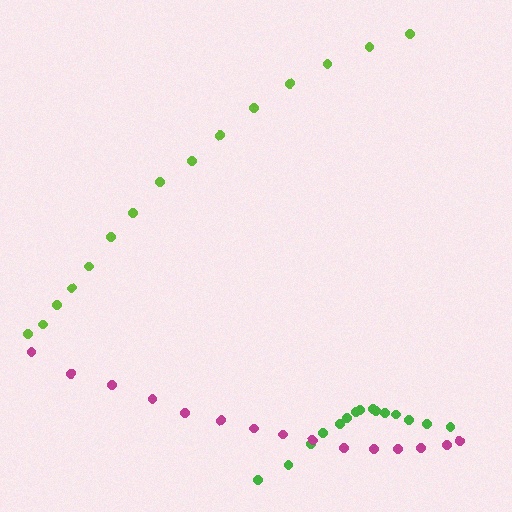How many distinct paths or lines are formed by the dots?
There are 3 distinct paths.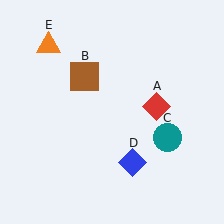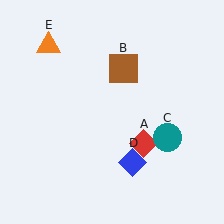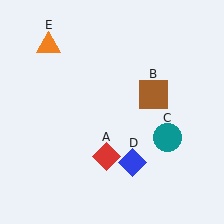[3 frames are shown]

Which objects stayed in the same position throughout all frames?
Teal circle (object C) and blue diamond (object D) and orange triangle (object E) remained stationary.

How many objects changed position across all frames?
2 objects changed position: red diamond (object A), brown square (object B).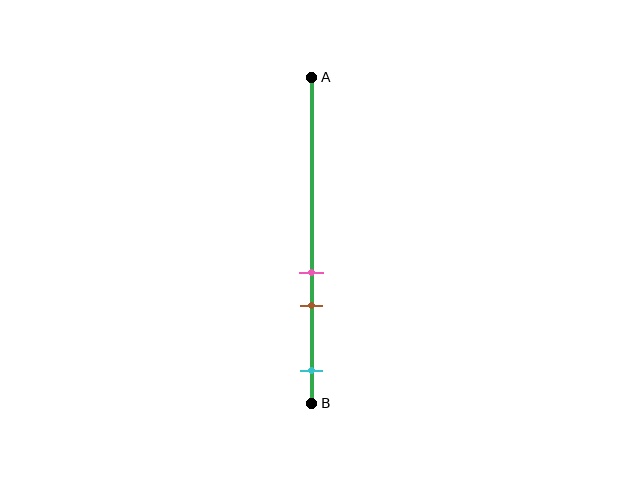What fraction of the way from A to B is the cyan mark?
The cyan mark is approximately 90% (0.9) of the way from A to B.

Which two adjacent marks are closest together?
The pink and brown marks are the closest adjacent pair.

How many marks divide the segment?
There are 3 marks dividing the segment.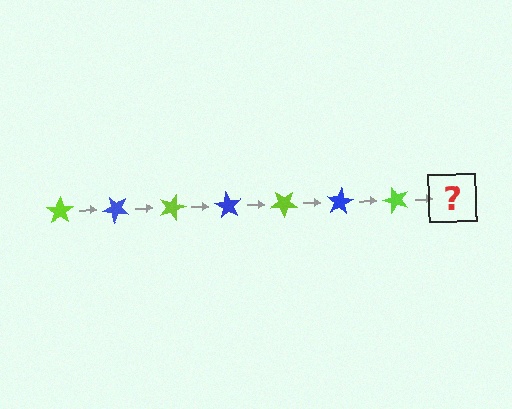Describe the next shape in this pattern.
It should be a blue star, rotated 315 degrees from the start.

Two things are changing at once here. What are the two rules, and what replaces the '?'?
The two rules are that it rotates 45 degrees each step and the color cycles through lime and blue. The '?' should be a blue star, rotated 315 degrees from the start.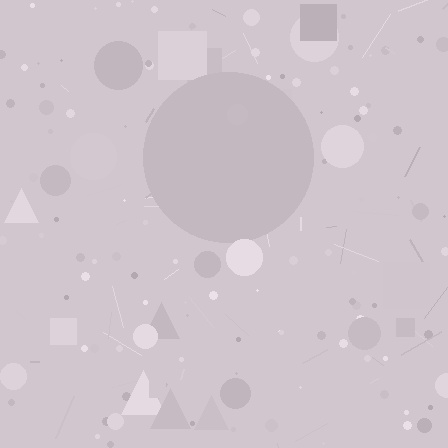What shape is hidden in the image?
A circle is hidden in the image.